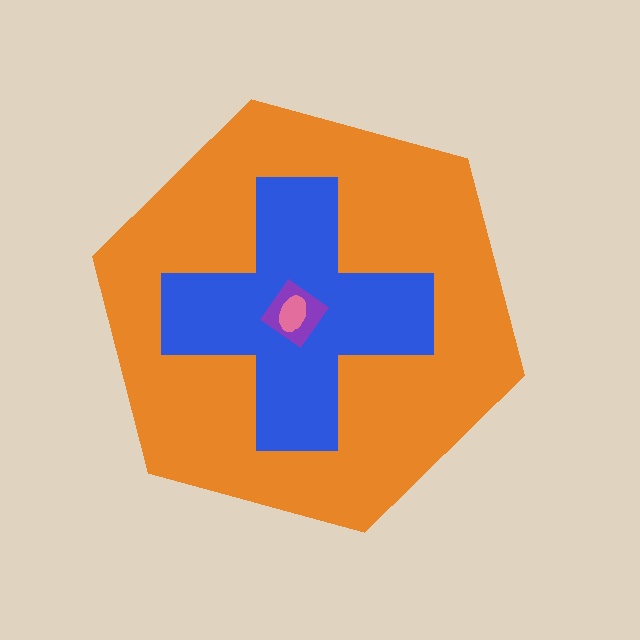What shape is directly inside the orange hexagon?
The blue cross.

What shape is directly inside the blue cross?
The purple diamond.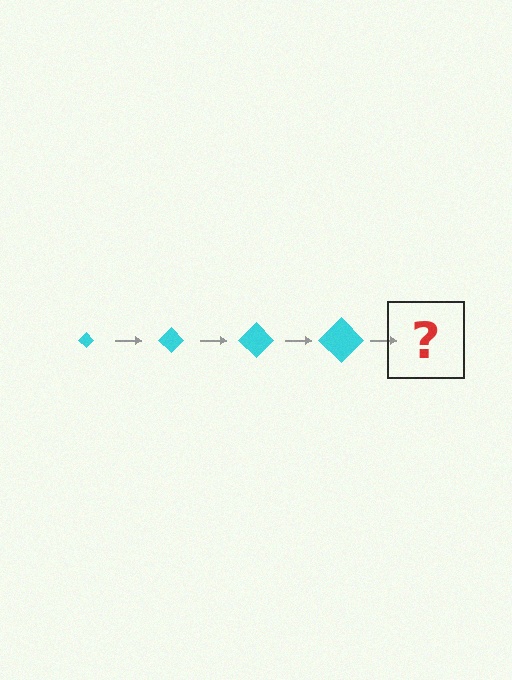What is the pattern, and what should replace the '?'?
The pattern is that the diamond gets progressively larger each step. The '?' should be a cyan diamond, larger than the previous one.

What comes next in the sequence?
The next element should be a cyan diamond, larger than the previous one.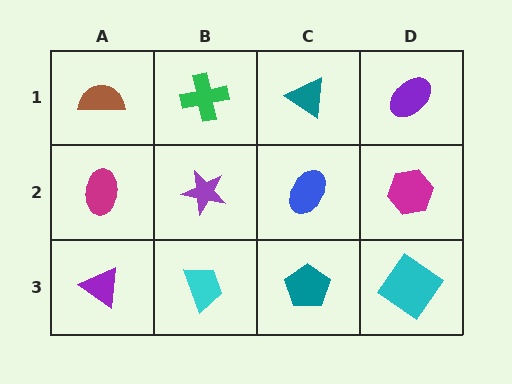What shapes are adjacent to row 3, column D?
A magenta hexagon (row 2, column D), a teal pentagon (row 3, column C).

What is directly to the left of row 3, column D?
A teal pentagon.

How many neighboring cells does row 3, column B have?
3.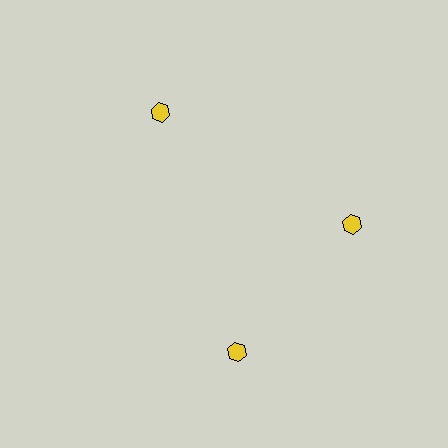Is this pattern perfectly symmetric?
No. The 3 yellow hexagons are arranged in a ring, but one element near the 7 o'clock position is rotated out of alignment along the ring, breaking the 3-fold rotational symmetry.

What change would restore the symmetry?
The symmetry would be restored by rotating it back into even spacing with its neighbors so that all 3 hexagons sit at equal angles and equal distance from the center.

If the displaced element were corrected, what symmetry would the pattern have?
It would have 3-fold rotational symmetry — the pattern would map onto itself every 120 degrees.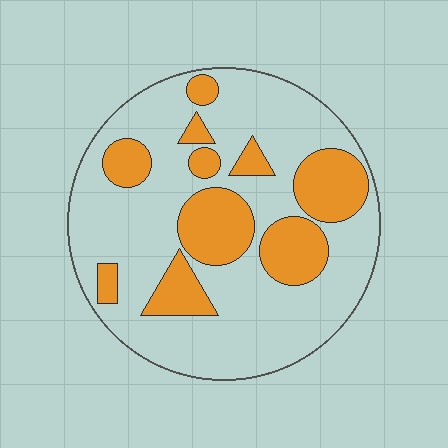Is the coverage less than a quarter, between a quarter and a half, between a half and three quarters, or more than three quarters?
Between a quarter and a half.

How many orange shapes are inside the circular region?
10.